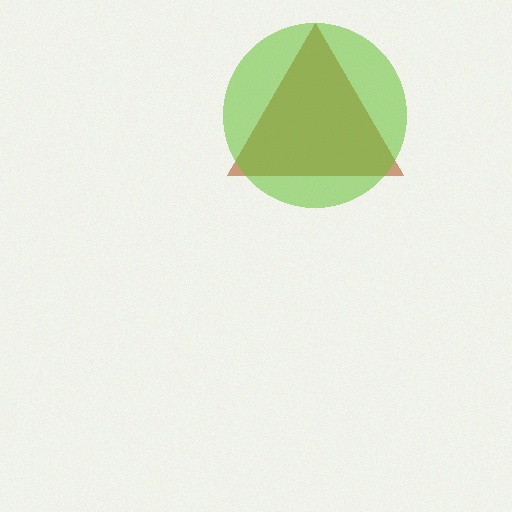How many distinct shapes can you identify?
There are 2 distinct shapes: a brown triangle, a lime circle.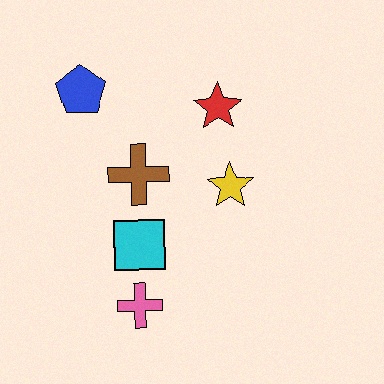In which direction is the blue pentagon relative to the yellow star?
The blue pentagon is to the left of the yellow star.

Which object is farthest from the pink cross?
The blue pentagon is farthest from the pink cross.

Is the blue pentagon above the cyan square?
Yes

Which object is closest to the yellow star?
The red star is closest to the yellow star.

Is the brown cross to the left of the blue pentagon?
No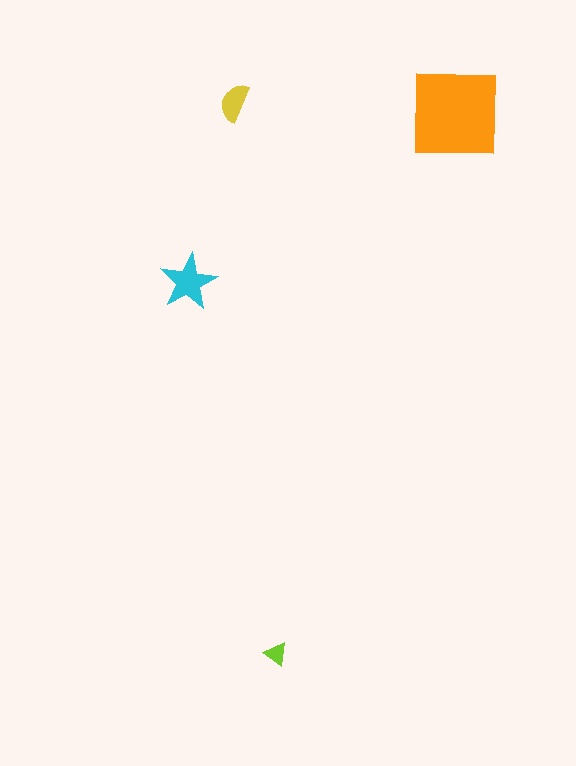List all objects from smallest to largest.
The lime triangle, the yellow semicircle, the cyan star, the orange square.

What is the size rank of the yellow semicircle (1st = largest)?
3rd.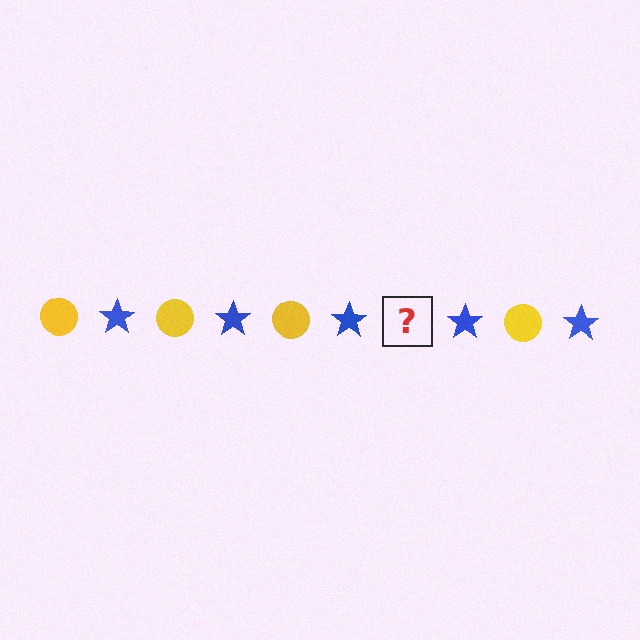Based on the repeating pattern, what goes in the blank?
The blank should be a yellow circle.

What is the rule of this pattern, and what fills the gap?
The rule is that the pattern alternates between yellow circle and blue star. The gap should be filled with a yellow circle.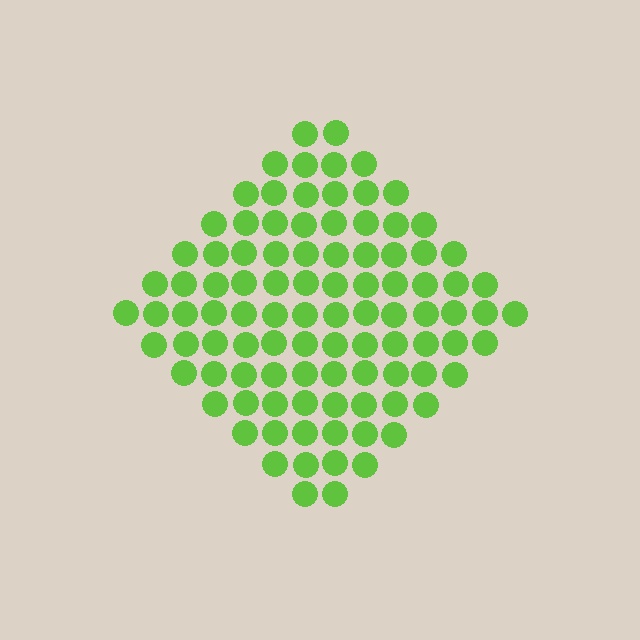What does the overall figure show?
The overall figure shows a diamond.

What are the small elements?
The small elements are circles.